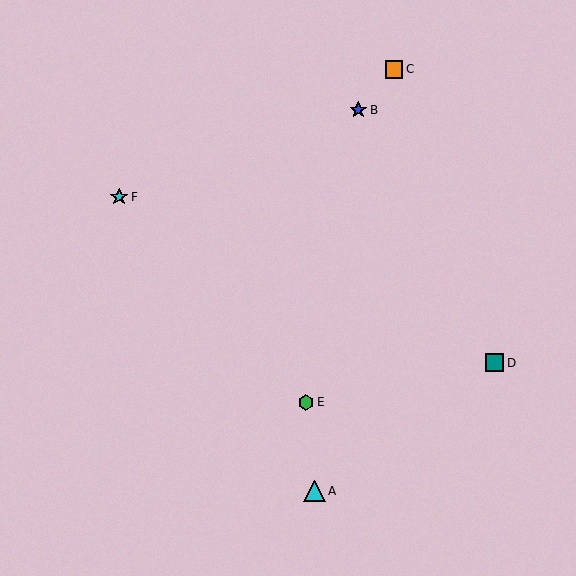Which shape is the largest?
The cyan triangle (labeled A) is the largest.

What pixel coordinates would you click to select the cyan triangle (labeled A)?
Click at (314, 491) to select the cyan triangle A.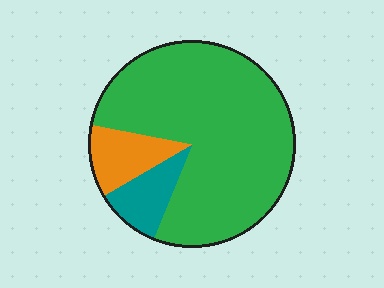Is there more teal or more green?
Green.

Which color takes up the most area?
Green, at roughly 80%.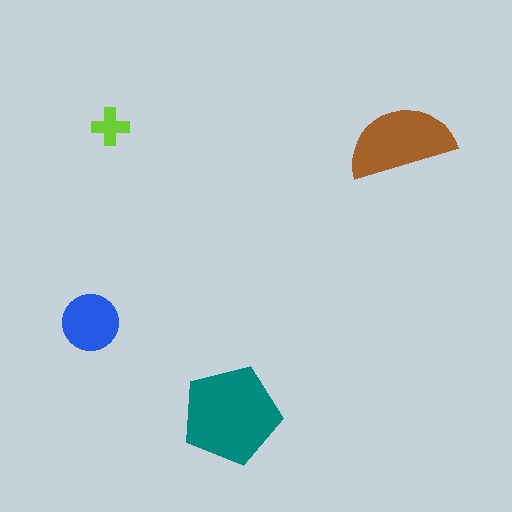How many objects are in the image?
There are 4 objects in the image.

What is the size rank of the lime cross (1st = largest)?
4th.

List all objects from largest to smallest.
The teal pentagon, the brown semicircle, the blue circle, the lime cross.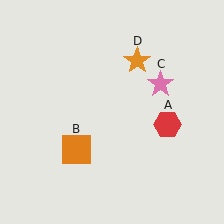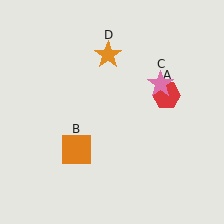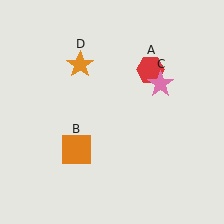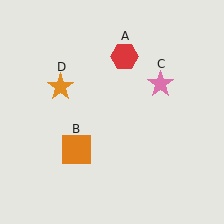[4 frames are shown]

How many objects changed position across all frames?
2 objects changed position: red hexagon (object A), orange star (object D).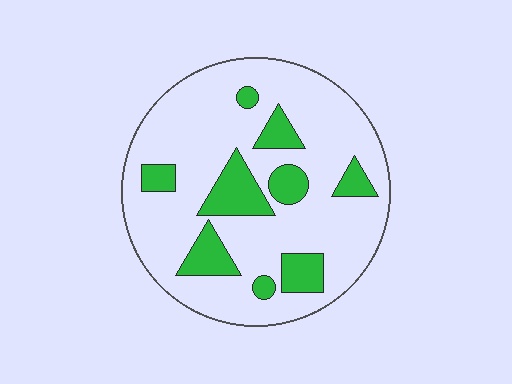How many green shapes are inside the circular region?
9.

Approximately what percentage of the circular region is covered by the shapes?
Approximately 20%.